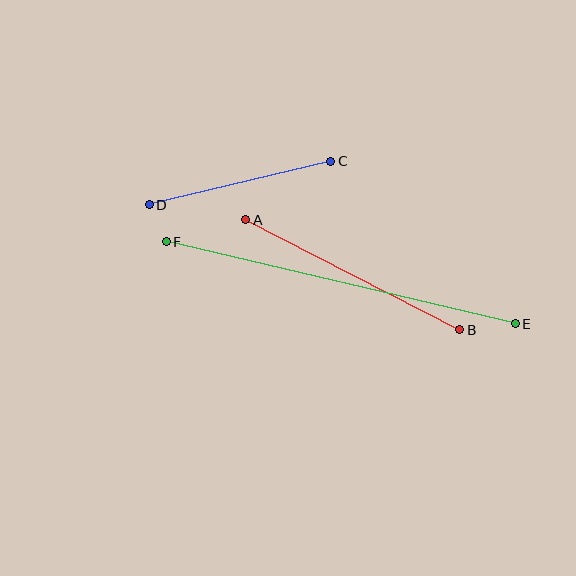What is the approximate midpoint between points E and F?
The midpoint is at approximately (341, 283) pixels.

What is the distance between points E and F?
The distance is approximately 359 pixels.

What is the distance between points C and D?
The distance is approximately 187 pixels.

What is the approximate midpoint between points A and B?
The midpoint is at approximately (353, 275) pixels.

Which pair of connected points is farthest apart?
Points E and F are farthest apart.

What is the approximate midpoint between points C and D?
The midpoint is at approximately (240, 183) pixels.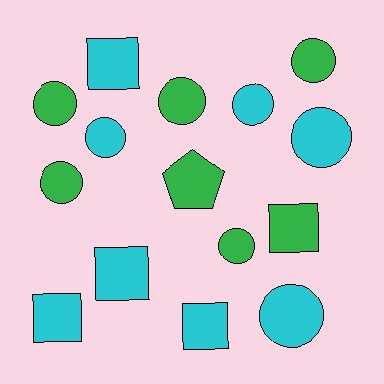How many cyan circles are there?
There are 4 cyan circles.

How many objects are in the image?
There are 15 objects.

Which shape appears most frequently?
Circle, with 9 objects.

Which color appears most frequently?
Cyan, with 8 objects.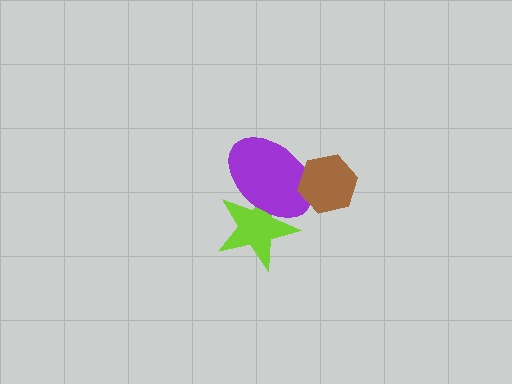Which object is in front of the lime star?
The purple ellipse is in front of the lime star.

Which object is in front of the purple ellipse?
The brown hexagon is in front of the purple ellipse.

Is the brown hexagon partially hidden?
No, no other shape covers it.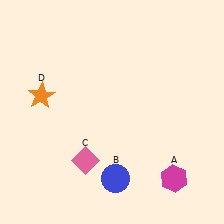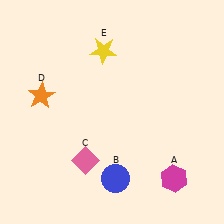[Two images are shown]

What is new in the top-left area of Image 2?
A yellow star (E) was added in the top-left area of Image 2.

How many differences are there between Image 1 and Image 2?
There is 1 difference between the two images.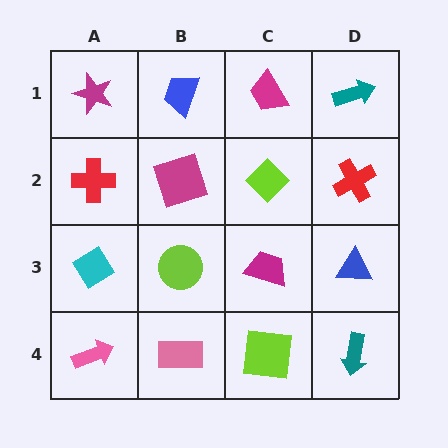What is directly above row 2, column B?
A blue trapezoid.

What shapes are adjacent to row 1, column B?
A magenta square (row 2, column B), a magenta star (row 1, column A), a magenta trapezoid (row 1, column C).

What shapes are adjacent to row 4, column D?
A blue triangle (row 3, column D), a lime square (row 4, column C).